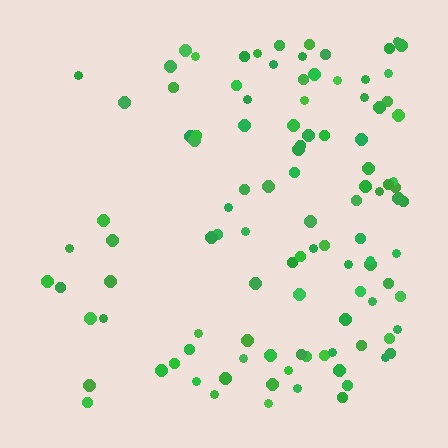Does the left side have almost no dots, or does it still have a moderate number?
Still a moderate number, just noticeably fewer than the right.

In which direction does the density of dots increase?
From left to right, with the right side densest.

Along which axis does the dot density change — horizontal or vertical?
Horizontal.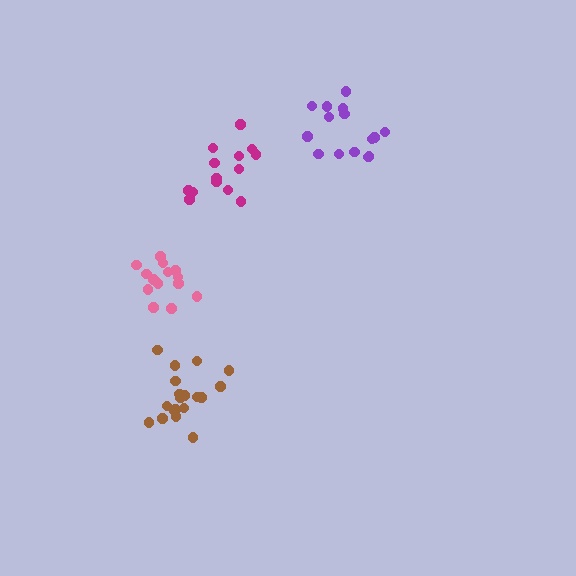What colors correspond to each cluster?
The clusters are colored: brown, pink, magenta, purple.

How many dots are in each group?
Group 1: 19 dots, Group 2: 14 dots, Group 3: 14 dots, Group 4: 15 dots (62 total).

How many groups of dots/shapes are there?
There are 4 groups.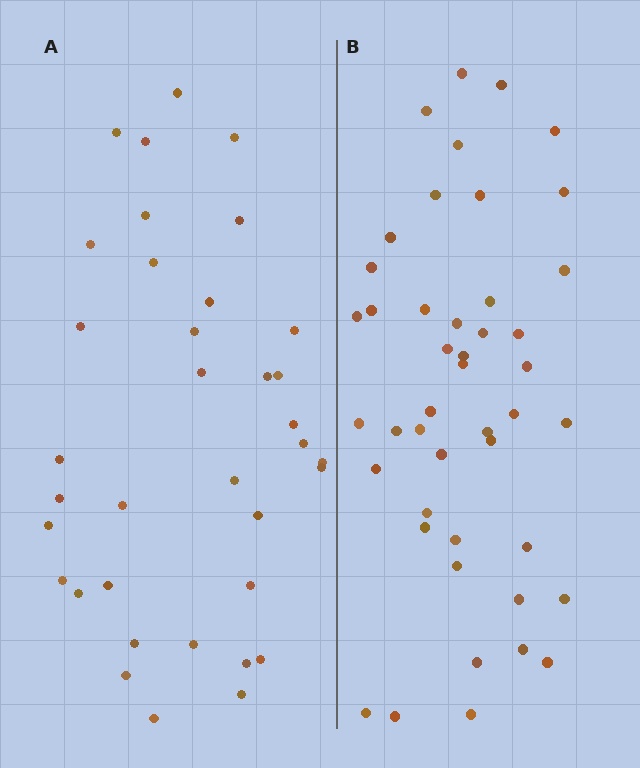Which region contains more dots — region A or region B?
Region B (the right region) has more dots.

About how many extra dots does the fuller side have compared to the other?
Region B has roughly 8 or so more dots than region A.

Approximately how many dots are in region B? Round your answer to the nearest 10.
About 40 dots. (The exact count is 45, which rounds to 40.)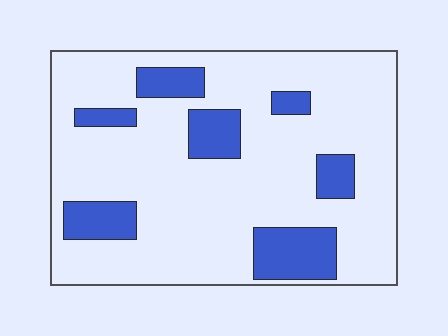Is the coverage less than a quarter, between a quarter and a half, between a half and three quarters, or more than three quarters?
Less than a quarter.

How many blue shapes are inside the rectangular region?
7.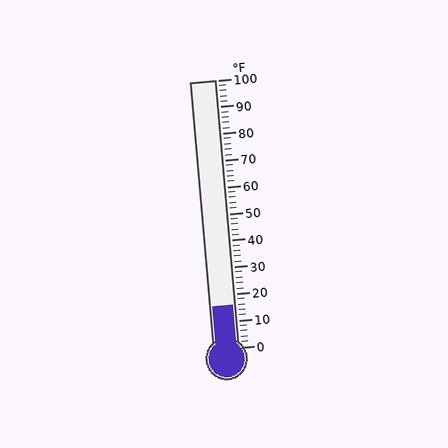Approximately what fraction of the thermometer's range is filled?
The thermometer is filled to approximately 15% of its range.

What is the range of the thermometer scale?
The thermometer scale ranges from 0°F to 100°F.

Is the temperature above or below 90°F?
The temperature is below 90°F.